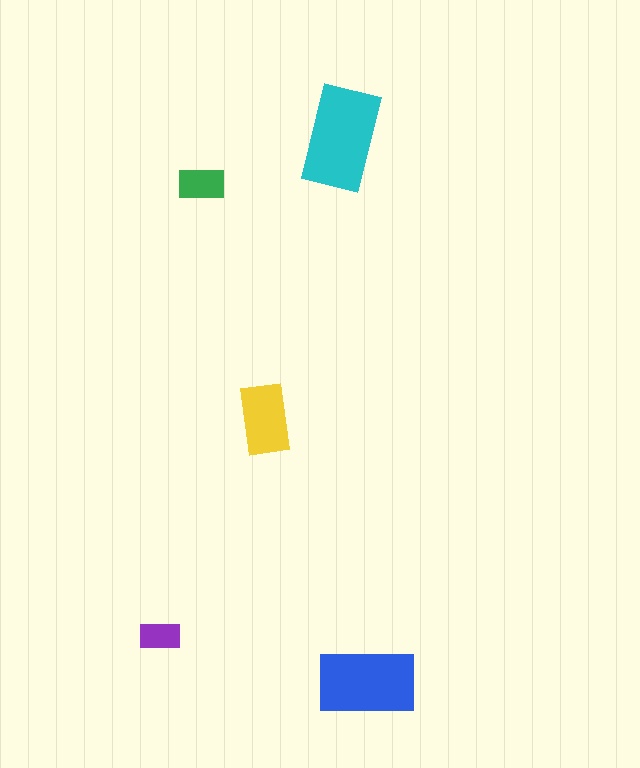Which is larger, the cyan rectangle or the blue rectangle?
The cyan one.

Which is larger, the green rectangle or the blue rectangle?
The blue one.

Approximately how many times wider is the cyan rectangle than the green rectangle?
About 2 times wider.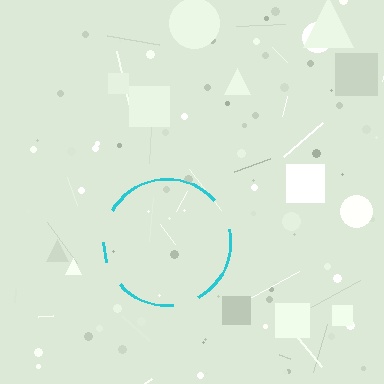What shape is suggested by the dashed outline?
The dashed outline suggests a circle.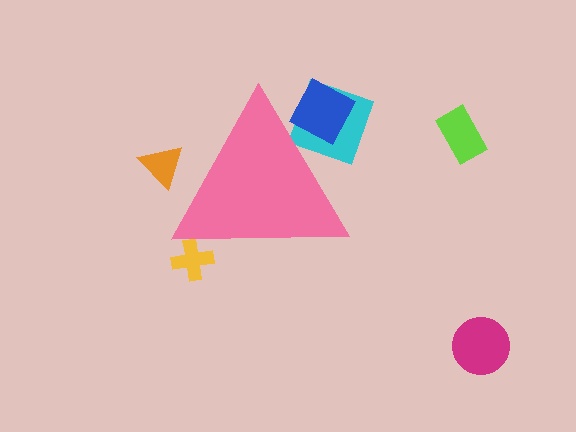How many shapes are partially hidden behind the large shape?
4 shapes are partially hidden.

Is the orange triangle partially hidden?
Yes, the orange triangle is partially hidden behind the pink triangle.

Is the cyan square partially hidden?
Yes, the cyan square is partially hidden behind the pink triangle.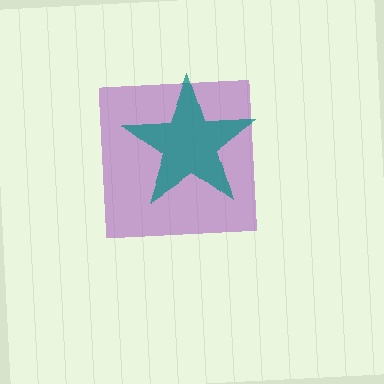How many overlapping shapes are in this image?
There are 2 overlapping shapes in the image.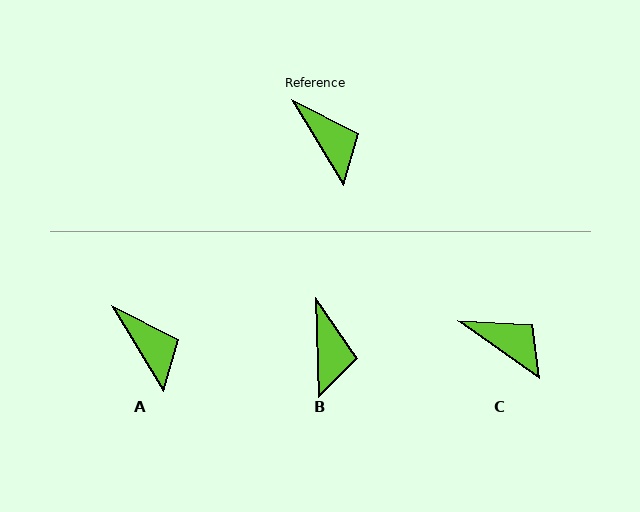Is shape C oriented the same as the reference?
No, it is off by about 24 degrees.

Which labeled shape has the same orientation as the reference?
A.